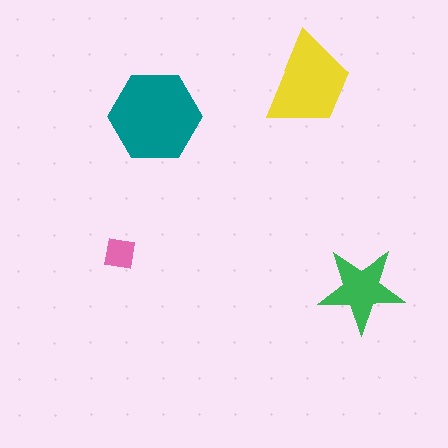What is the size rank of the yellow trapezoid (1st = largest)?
2nd.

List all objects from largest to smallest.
The teal hexagon, the yellow trapezoid, the green star, the pink square.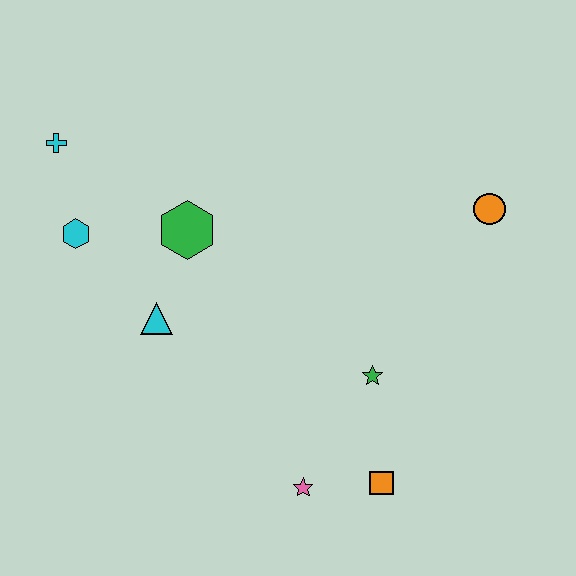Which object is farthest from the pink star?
The cyan cross is farthest from the pink star.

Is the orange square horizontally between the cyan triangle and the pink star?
No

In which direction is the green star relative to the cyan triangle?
The green star is to the right of the cyan triangle.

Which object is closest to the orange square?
The pink star is closest to the orange square.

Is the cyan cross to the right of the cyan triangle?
No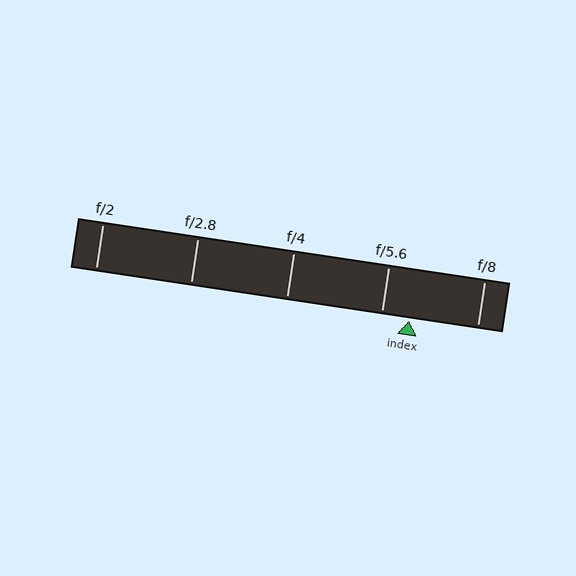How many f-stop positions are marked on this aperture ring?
There are 5 f-stop positions marked.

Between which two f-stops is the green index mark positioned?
The index mark is between f/5.6 and f/8.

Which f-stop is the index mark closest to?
The index mark is closest to f/5.6.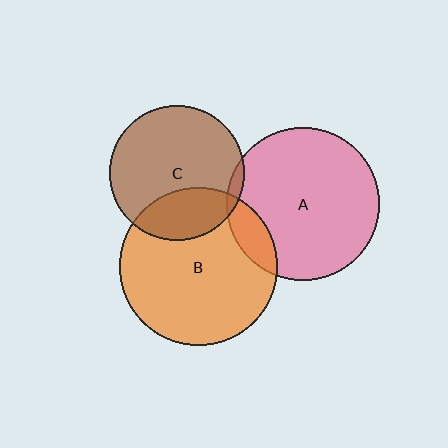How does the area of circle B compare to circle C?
Approximately 1.4 times.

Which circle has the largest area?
Circle B (orange).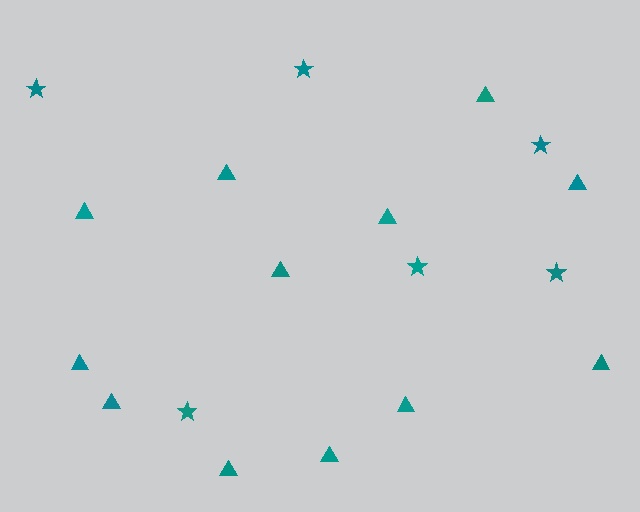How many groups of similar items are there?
There are 2 groups: one group of stars (6) and one group of triangles (12).